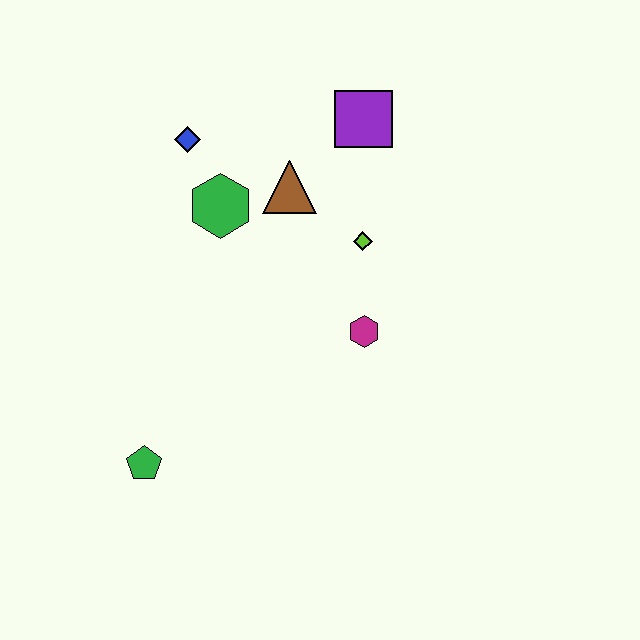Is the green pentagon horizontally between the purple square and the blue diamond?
No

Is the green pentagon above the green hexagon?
No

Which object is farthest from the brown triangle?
The green pentagon is farthest from the brown triangle.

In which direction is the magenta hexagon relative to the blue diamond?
The magenta hexagon is below the blue diamond.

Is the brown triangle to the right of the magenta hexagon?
No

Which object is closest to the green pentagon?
The magenta hexagon is closest to the green pentagon.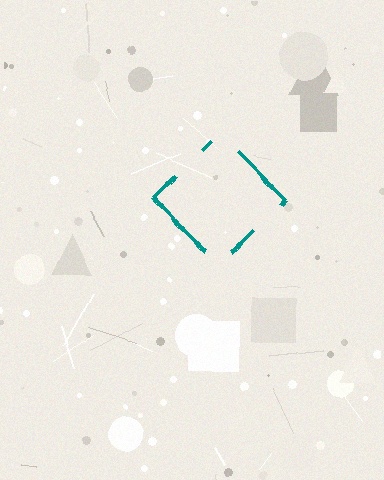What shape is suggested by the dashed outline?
The dashed outline suggests a diamond.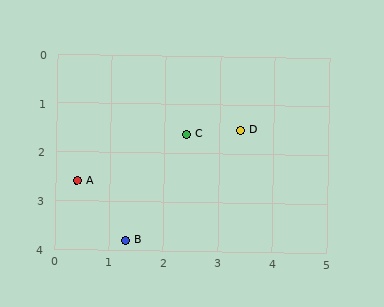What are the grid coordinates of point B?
Point B is at approximately (1.3, 3.8).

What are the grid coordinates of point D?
Point D is at approximately (3.4, 1.5).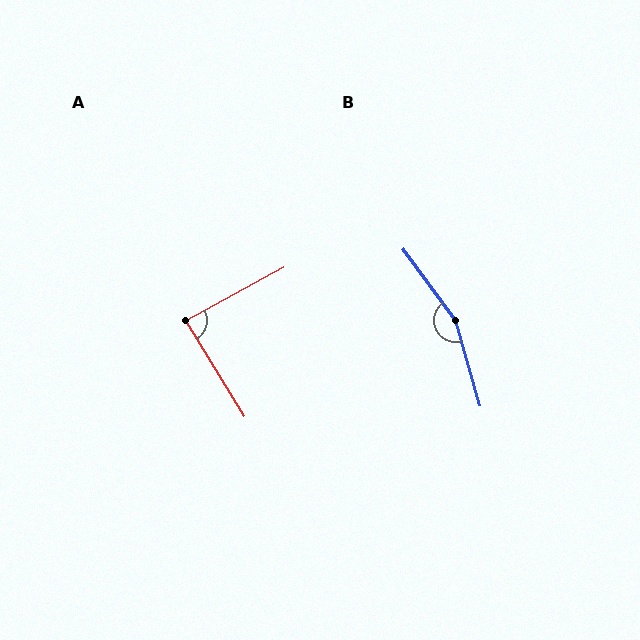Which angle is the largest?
B, at approximately 160 degrees.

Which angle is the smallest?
A, at approximately 87 degrees.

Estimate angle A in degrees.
Approximately 87 degrees.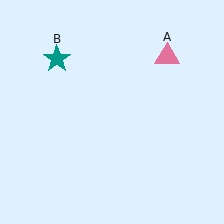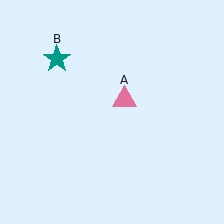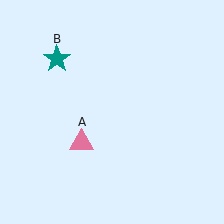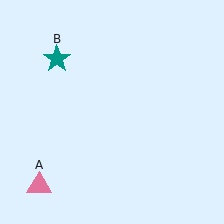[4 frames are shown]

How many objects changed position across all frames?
1 object changed position: pink triangle (object A).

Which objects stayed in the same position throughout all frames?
Teal star (object B) remained stationary.